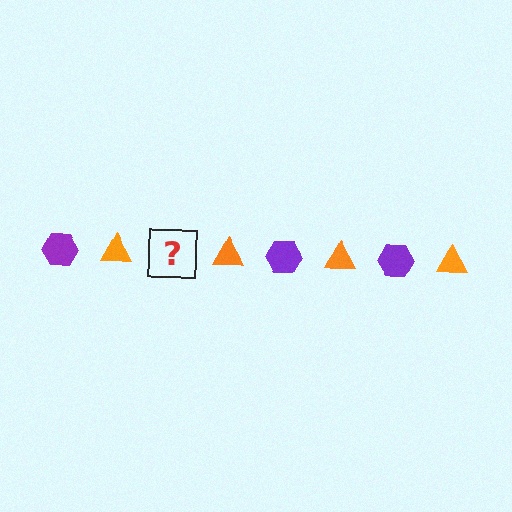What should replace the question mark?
The question mark should be replaced with a purple hexagon.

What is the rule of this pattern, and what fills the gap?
The rule is that the pattern alternates between purple hexagon and orange triangle. The gap should be filled with a purple hexagon.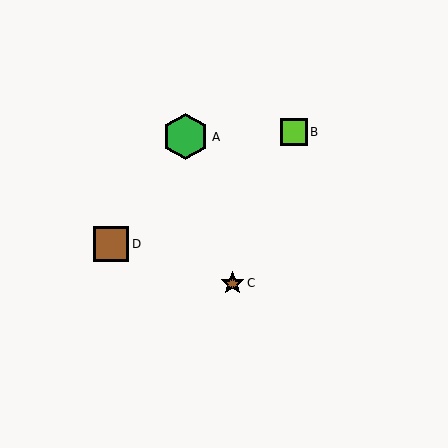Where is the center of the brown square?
The center of the brown square is at (111, 244).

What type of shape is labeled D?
Shape D is a brown square.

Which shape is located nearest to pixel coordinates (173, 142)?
The green hexagon (labeled A) at (185, 137) is nearest to that location.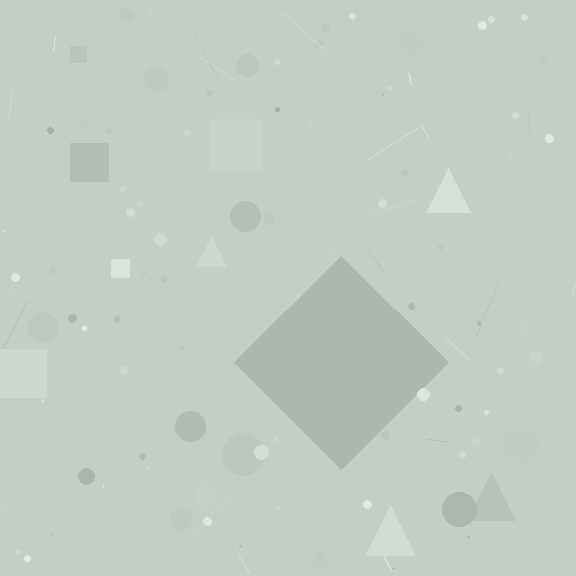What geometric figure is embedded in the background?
A diamond is embedded in the background.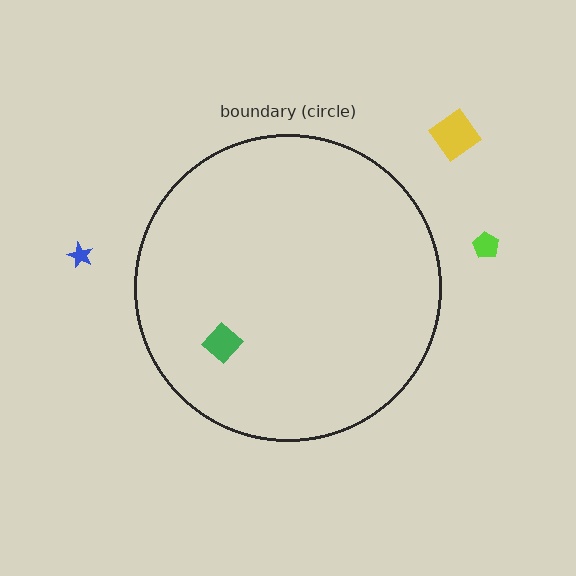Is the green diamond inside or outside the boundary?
Inside.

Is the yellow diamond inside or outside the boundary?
Outside.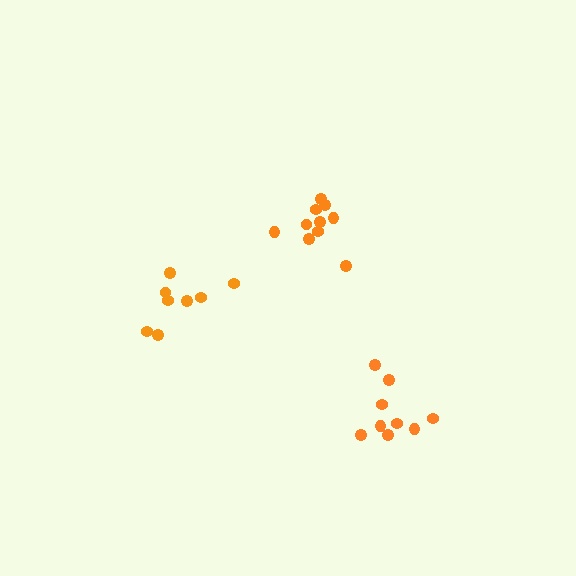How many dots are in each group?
Group 1: 8 dots, Group 2: 9 dots, Group 3: 10 dots (27 total).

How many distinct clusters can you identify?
There are 3 distinct clusters.